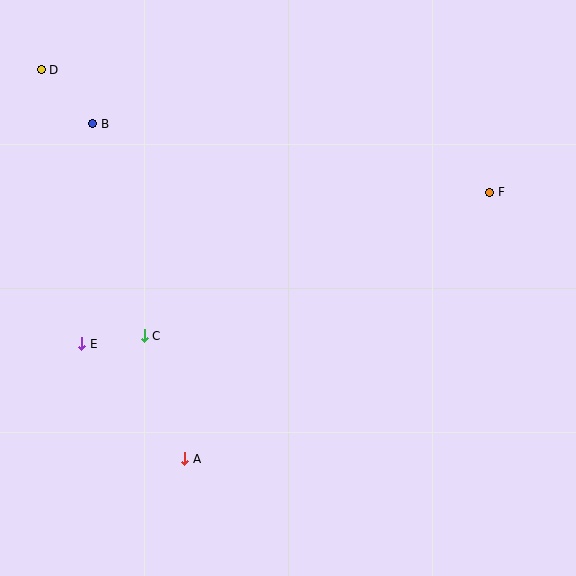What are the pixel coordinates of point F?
Point F is at (490, 192).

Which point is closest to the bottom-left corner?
Point A is closest to the bottom-left corner.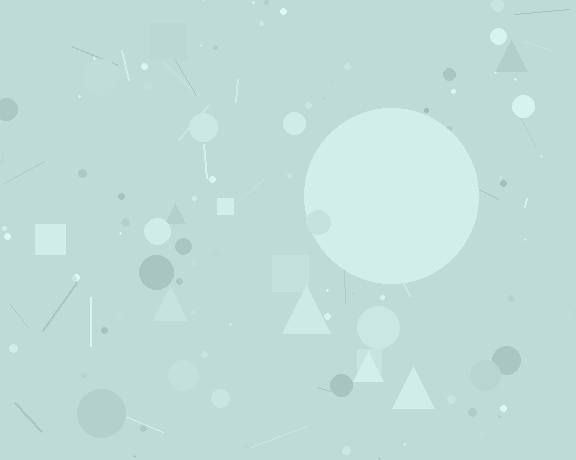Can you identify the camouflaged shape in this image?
The camouflaged shape is a circle.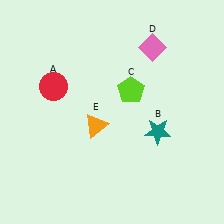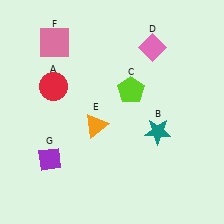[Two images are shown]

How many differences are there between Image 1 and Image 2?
There are 2 differences between the two images.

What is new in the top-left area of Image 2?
A pink square (F) was added in the top-left area of Image 2.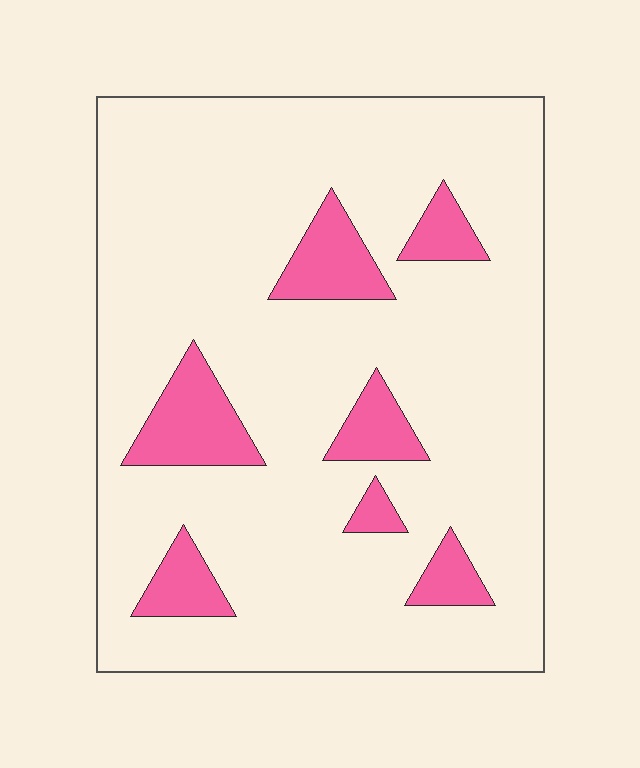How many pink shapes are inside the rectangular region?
7.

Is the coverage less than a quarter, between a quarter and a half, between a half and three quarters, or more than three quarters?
Less than a quarter.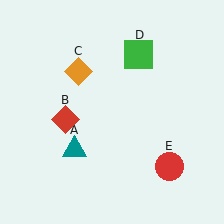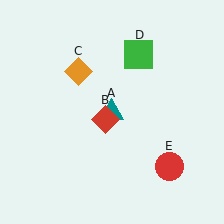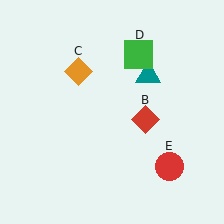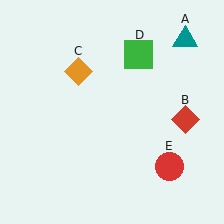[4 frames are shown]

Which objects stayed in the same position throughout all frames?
Orange diamond (object C) and green square (object D) and red circle (object E) remained stationary.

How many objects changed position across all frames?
2 objects changed position: teal triangle (object A), red diamond (object B).